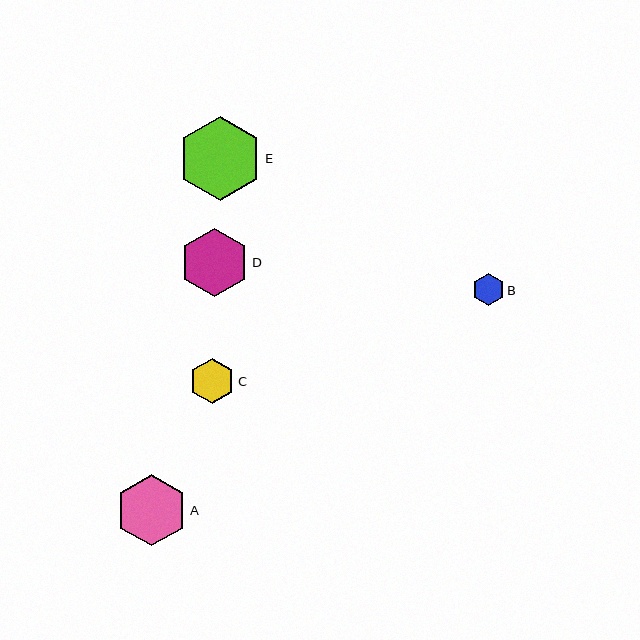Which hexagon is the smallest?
Hexagon B is the smallest with a size of approximately 32 pixels.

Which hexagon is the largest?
Hexagon E is the largest with a size of approximately 84 pixels.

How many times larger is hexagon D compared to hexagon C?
Hexagon D is approximately 1.5 times the size of hexagon C.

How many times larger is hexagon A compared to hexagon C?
Hexagon A is approximately 1.6 times the size of hexagon C.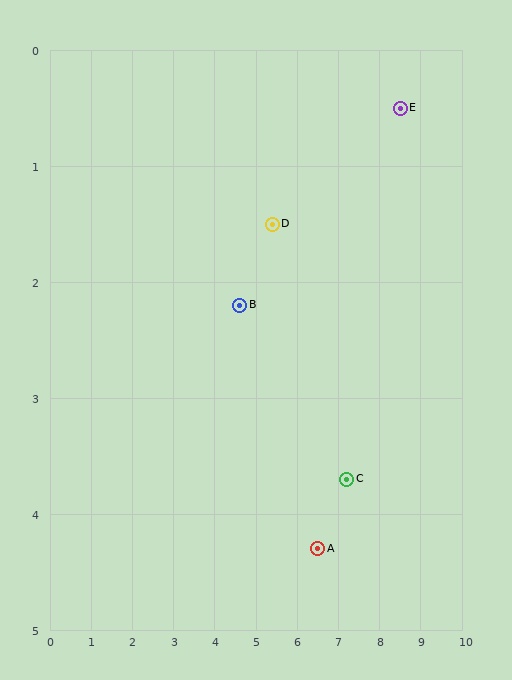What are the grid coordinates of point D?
Point D is at approximately (5.4, 1.5).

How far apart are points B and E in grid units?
Points B and E are about 4.3 grid units apart.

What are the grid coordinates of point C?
Point C is at approximately (7.2, 3.7).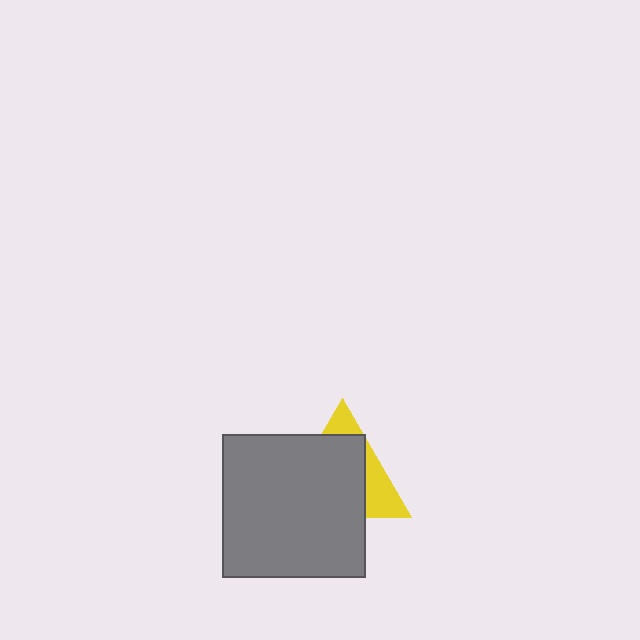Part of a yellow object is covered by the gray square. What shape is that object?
It is a triangle.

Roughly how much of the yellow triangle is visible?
A small part of it is visible (roughly 31%).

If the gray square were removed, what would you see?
You would see the complete yellow triangle.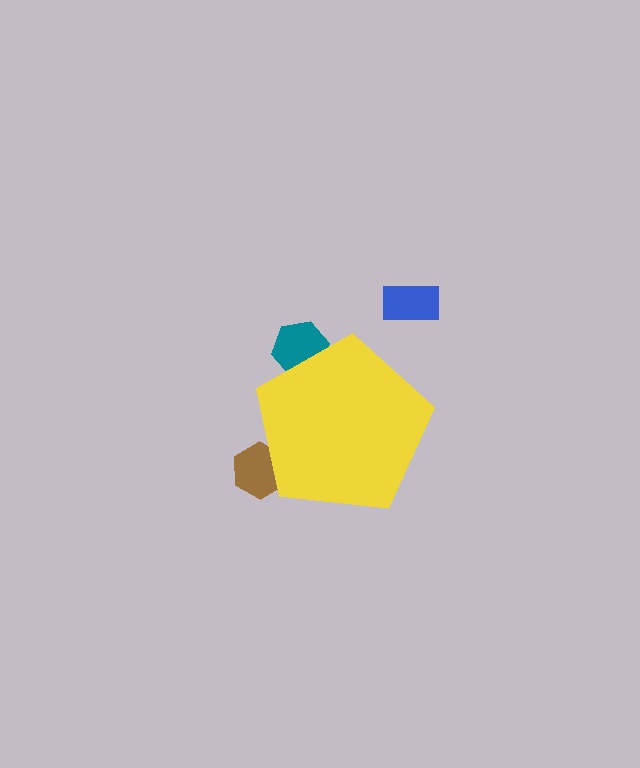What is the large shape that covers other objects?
A yellow pentagon.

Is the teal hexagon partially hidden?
Yes, the teal hexagon is partially hidden behind the yellow pentagon.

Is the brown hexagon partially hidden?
Yes, the brown hexagon is partially hidden behind the yellow pentagon.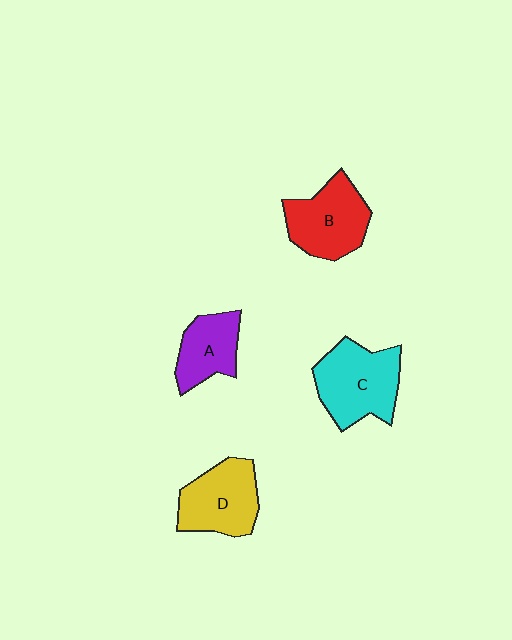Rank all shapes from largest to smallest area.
From largest to smallest: C (cyan), B (red), D (yellow), A (purple).